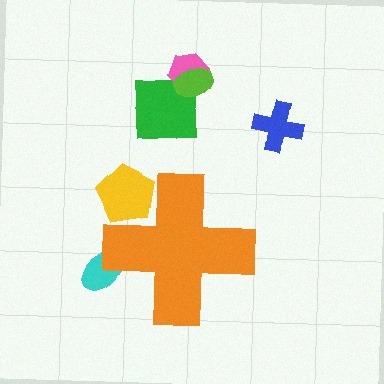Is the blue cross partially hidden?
No, the blue cross is fully visible.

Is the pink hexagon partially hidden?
No, the pink hexagon is fully visible.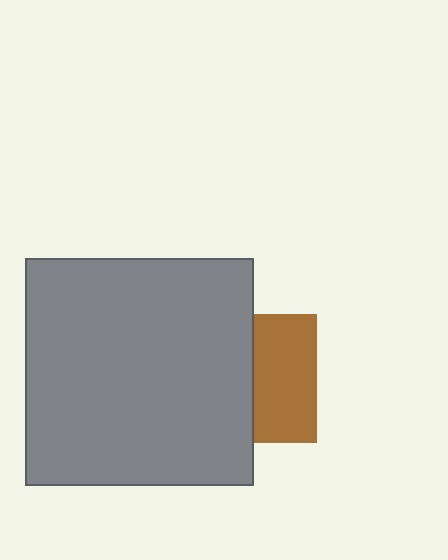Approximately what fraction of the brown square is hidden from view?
Roughly 51% of the brown square is hidden behind the gray square.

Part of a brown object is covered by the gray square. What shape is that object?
It is a square.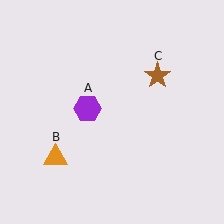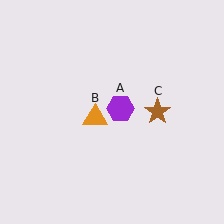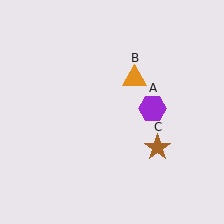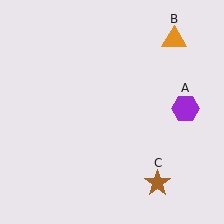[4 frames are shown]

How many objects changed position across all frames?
3 objects changed position: purple hexagon (object A), orange triangle (object B), brown star (object C).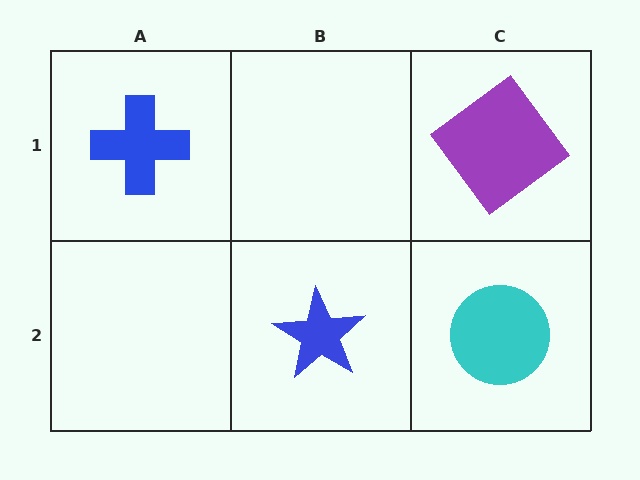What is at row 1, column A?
A blue cross.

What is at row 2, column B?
A blue star.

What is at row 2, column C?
A cyan circle.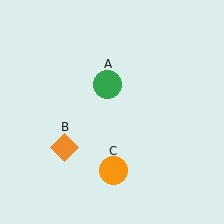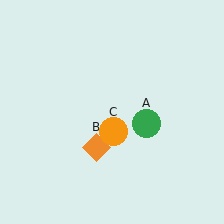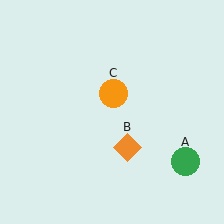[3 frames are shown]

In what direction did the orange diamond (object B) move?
The orange diamond (object B) moved right.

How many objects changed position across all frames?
3 objects changed position: green circle (object A), orange diamond (object B), orange circle (object C).